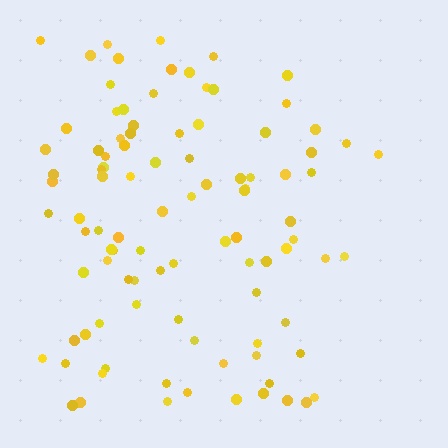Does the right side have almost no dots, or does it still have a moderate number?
Still a moderate number, just noticeably fewer than the left.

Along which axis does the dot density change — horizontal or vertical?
Horizontal.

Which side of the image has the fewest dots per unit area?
The right.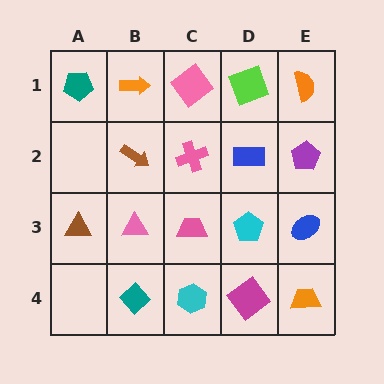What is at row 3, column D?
A cyan pentagon.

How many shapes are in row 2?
4 shapes.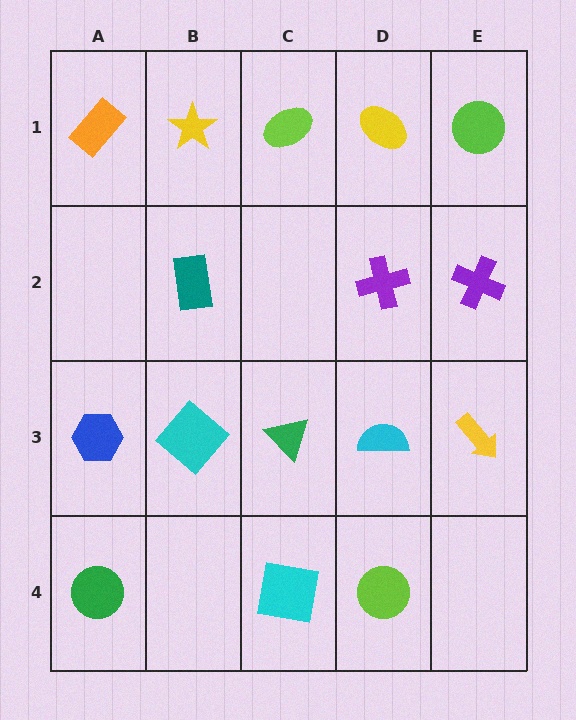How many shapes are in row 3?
5 shapes.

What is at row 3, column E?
A yellow arrow.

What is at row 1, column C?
A lime ellipse.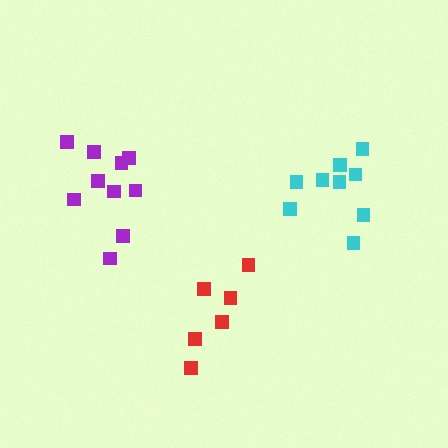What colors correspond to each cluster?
The clusters are colored: red, cyan, purple.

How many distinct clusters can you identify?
There are 3 distinct clusters.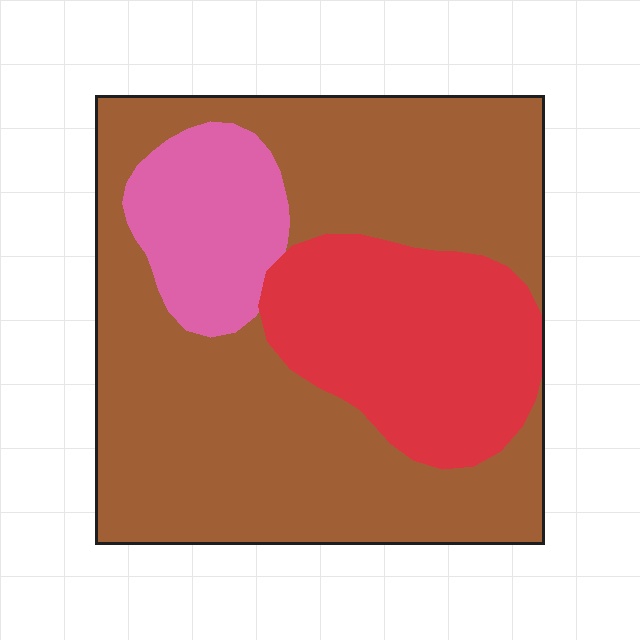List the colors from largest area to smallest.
From largest to smallest: brown, red, pink.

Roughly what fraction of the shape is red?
Red covers 24% of the shape.